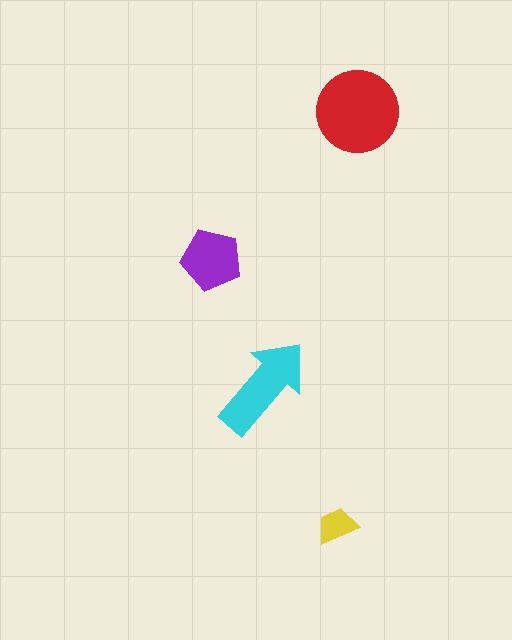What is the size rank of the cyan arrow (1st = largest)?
2nd.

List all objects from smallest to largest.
The yellow trapezoid, the purple pentagon, the cyan arrow, the red circle.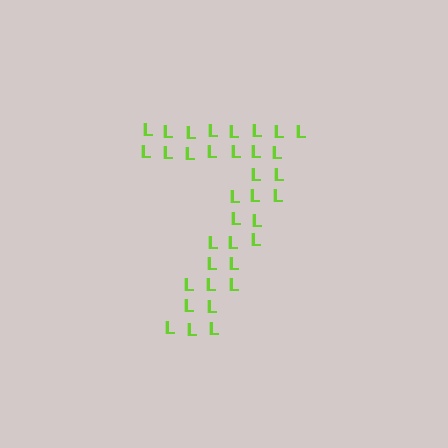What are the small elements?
The small elements are letter L's.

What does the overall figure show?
The overall figure shows the digit 7.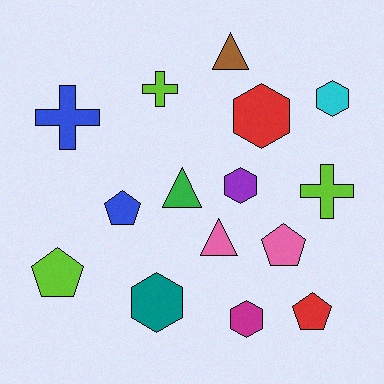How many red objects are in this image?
There are 2 red objects.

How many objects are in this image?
There are 15 objects.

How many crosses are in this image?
There are 3 crosses.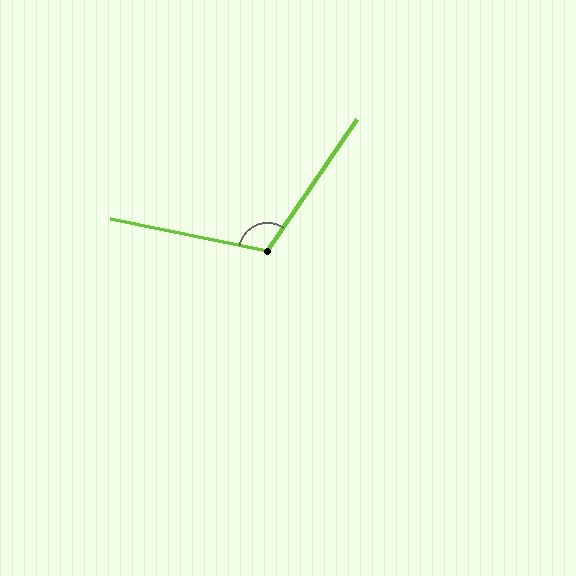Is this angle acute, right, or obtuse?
It is obtuse.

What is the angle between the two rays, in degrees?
Approximately 113 degrees.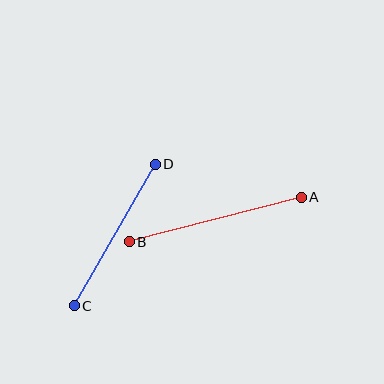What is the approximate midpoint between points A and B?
The midpoint is at approximately (215, 219) pixels.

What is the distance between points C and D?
The distance is approximately 163 pixels.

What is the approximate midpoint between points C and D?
The midpoint is at approximately (115, 235) pixels.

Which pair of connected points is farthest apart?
Points A and B are farthest apart.